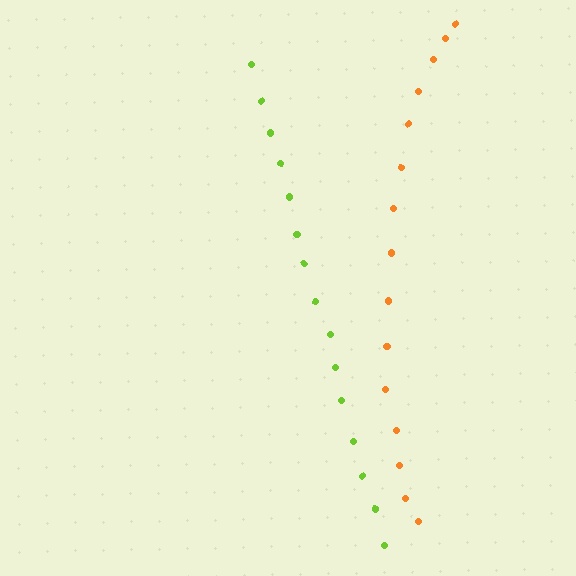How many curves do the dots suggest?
There are 2 distinct paths.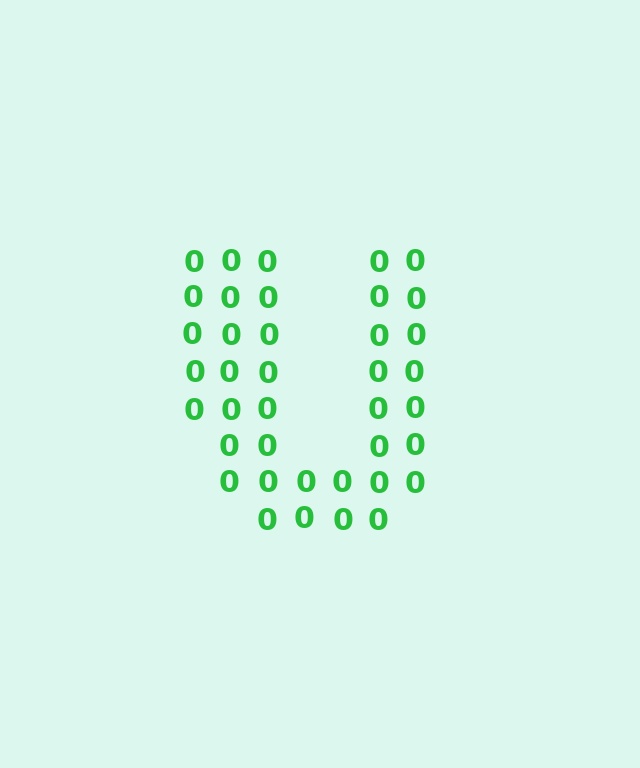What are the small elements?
The small elements are digit 0's.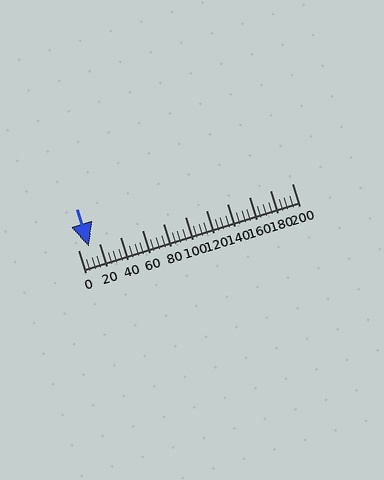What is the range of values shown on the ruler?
The ruler shows values from 0 to 200.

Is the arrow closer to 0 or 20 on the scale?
The arrow is closer to 20.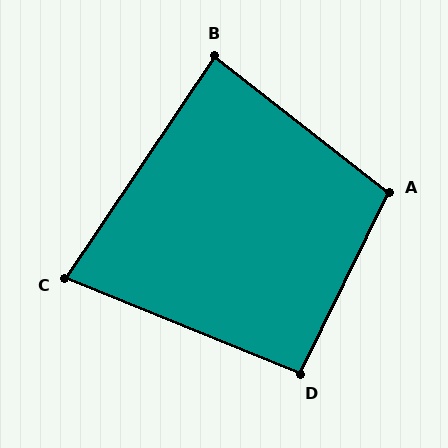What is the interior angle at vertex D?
Approximately 94 degrees (approximately right).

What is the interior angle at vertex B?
Approximately 86 degrees (approximately right).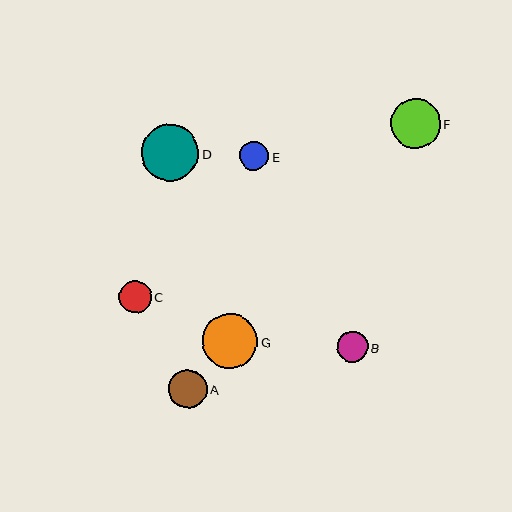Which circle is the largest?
Circle D is the largest with a size of approximately 57 pixels.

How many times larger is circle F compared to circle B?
Circle F is approximately 1.6 times the size of circle B.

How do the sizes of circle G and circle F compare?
Circle G and circle F are approximately the same size.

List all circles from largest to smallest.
From largest to smallest: D, G, F, A, C, B, E.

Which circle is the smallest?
Circle E is the smallest with a size of approximately 29 pixels.